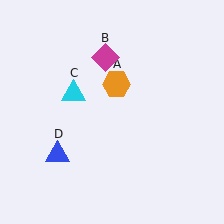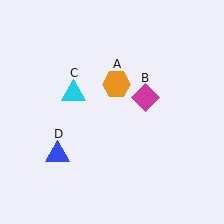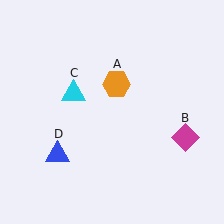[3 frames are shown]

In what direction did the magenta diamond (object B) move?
The magenta diamond (object B) moved down and to the right.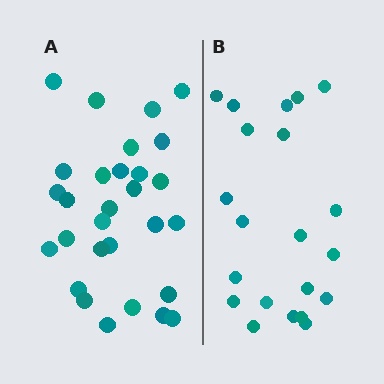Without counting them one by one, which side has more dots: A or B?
Region A (the left region) has more dots.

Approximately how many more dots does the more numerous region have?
Region A has roughly 8 or so more dots than region B.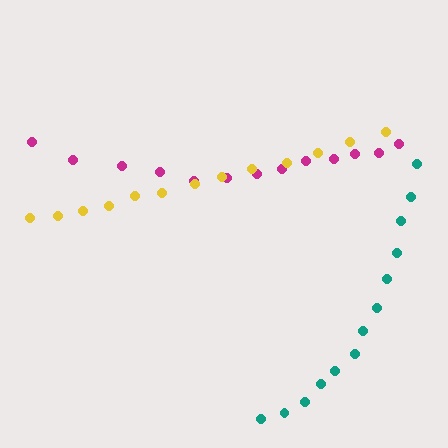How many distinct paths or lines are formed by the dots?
There are 3 distinct paths.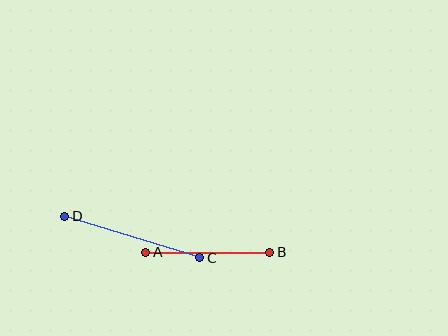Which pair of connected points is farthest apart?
Points C and D are farthest apart.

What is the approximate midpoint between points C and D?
The midpoint is at approximately (132, 237) pixels.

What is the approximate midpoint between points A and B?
The midpoint is at approximately (208, 252) pixels.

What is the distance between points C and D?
The distance is approximately 141 pixels.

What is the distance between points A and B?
The distance is approximately 124 pixels.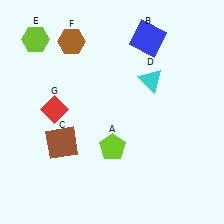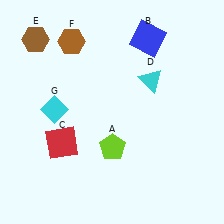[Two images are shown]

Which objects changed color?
C changed from brown to red. E changed from lime to brown. G changed from red to cyan.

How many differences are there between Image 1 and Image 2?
There are 3 differences between the two images.